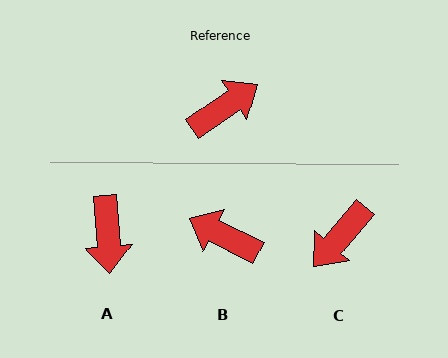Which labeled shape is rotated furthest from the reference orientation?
C, about 165 degrees away.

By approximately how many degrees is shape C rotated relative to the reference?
Approximately 165 degrees clockwise.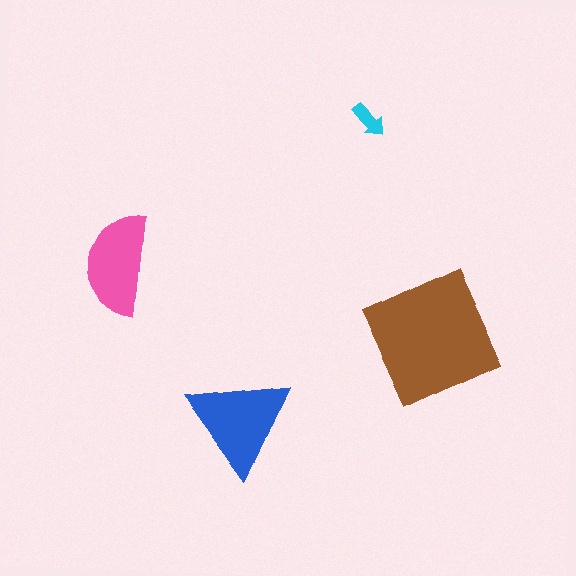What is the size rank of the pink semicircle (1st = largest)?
3rd.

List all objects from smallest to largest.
The cyan arrow, the pink semicircle, the blue triangle, the brown square.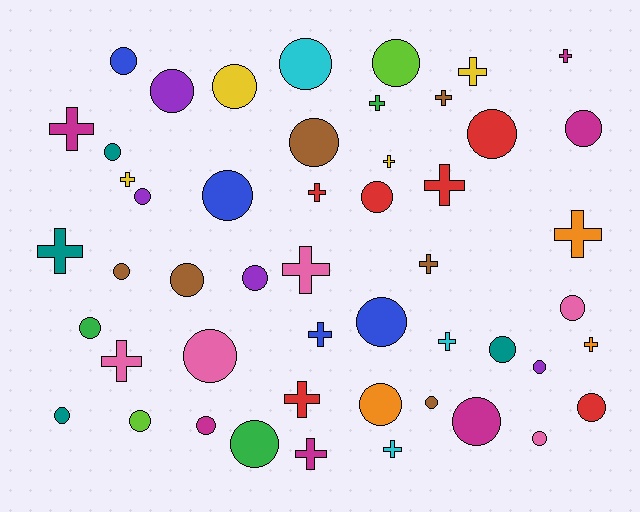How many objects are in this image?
There are 50 objects.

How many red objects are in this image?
There are 6 red objects.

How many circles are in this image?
There are 30 circles.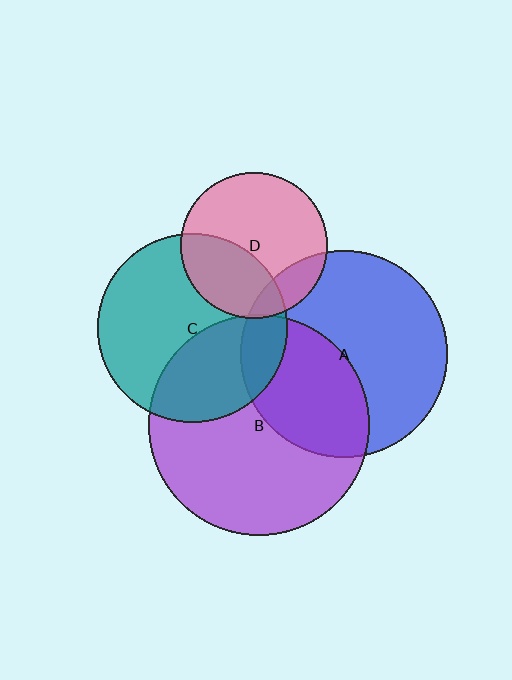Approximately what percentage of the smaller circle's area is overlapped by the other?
Approximately 35%.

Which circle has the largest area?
Circle B (purple).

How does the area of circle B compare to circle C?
Approximately 1.4 times.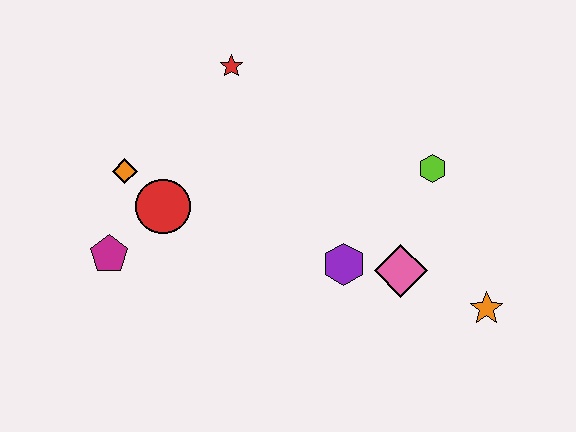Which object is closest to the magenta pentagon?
The red circle is closest to the magenta pentagon.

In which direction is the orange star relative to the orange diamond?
The orange star is to the right of the orange diamond.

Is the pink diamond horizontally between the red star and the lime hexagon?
Yes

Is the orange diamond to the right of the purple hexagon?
No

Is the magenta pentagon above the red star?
No